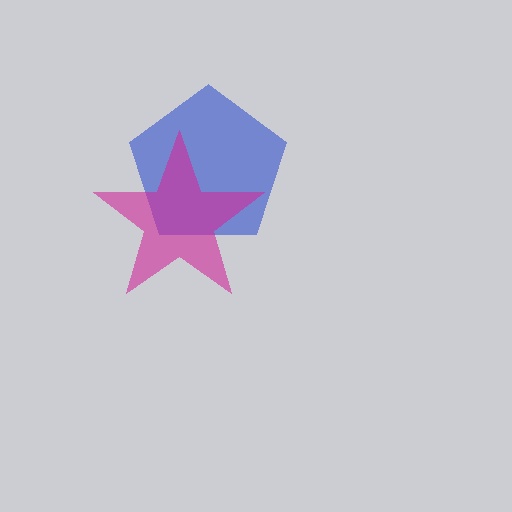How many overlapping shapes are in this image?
There are 2 overlapping shapes in the image.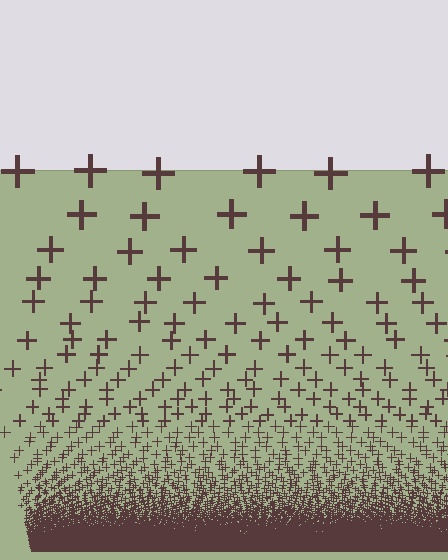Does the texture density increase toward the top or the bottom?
Density increases toward the bottom.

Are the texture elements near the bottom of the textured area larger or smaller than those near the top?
Smaller. The gradient is inverted — elements near the bottom are smaller and denser.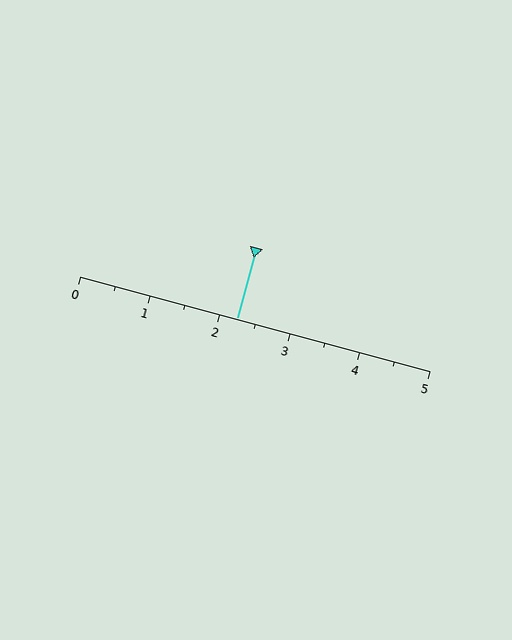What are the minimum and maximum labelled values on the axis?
The axis runs from 0 to 5.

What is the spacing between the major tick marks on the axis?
The major ticks are spaced 1 apart.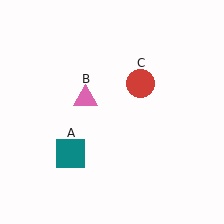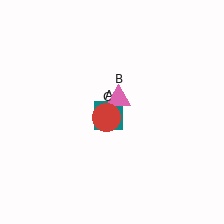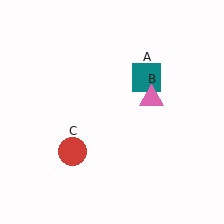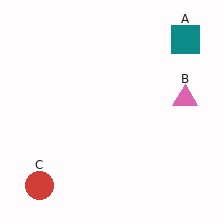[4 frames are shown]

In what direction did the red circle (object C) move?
The red circle (object C) moved down and to the left.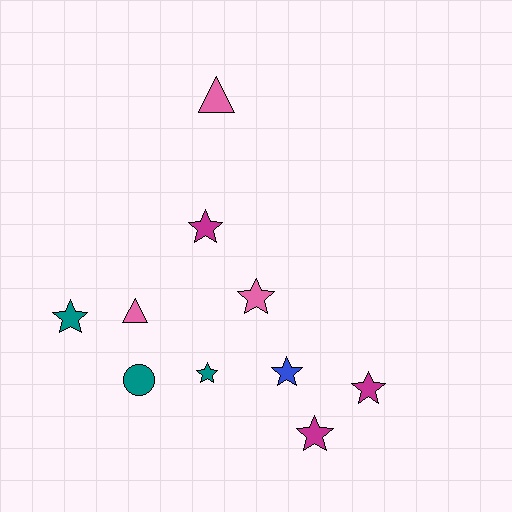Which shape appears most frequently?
Star, with 7 objects.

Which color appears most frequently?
Teal, with 3 objects.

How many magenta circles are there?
There are no magenta circles.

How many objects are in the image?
There are 10 objects.